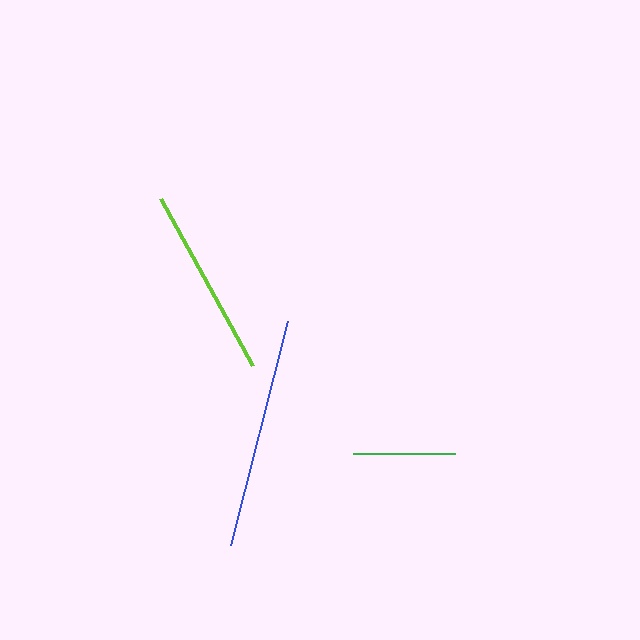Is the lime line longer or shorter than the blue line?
The blue line is longer than the lime line.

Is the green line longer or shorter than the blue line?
The blue line is longer than the green line.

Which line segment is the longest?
The blue line is the longest at approximately 231 pixels.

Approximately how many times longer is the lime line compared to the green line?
The lime line is approximately 1.9 times the length of the green line.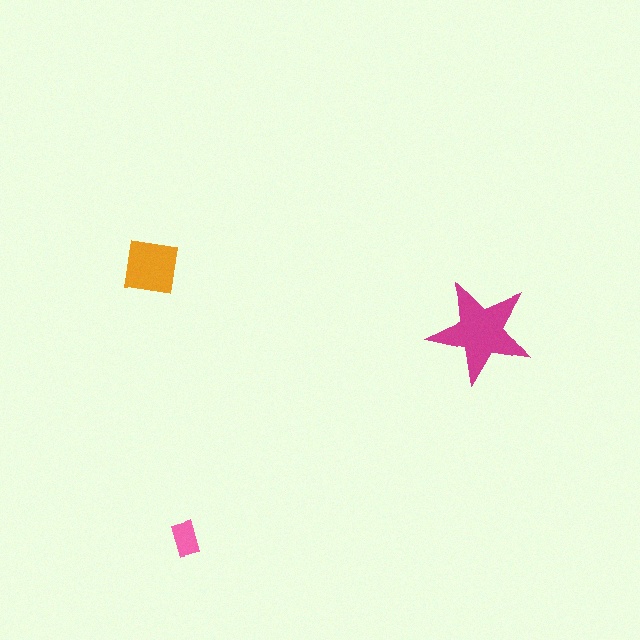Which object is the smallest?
The pink rectangle.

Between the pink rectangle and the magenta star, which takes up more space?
The magenta star.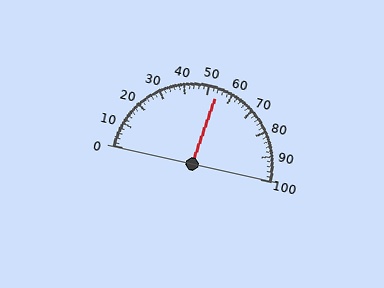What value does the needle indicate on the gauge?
The needle indicates approximately 54.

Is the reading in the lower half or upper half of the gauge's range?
The reading is in the upper half of the range (0 to 100).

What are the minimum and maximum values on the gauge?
The gauge ranges from 0 to 100.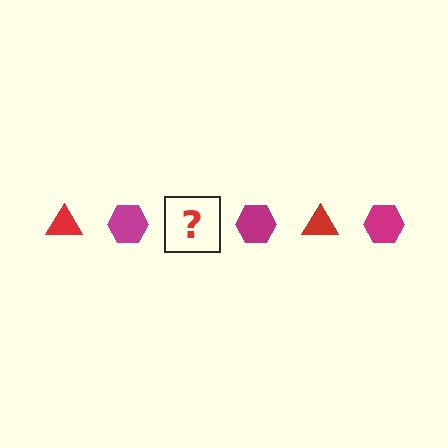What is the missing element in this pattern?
The missing element is a red triangle.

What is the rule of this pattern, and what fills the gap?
The rule is that the pattern alternates between red triangle and magenta hexagon. The gap should be filled with a red triangle.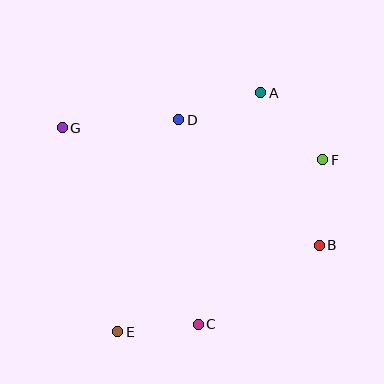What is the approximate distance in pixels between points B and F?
The distance between B and F is approximately 86 pixels.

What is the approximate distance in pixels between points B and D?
The distance between B and D is approximately 188 pixels.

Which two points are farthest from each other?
Points B and G are farthest from each other.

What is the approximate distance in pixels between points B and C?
The distance between B and C is approximately 145 pixels.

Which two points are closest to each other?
Points C and E are closest to each other.